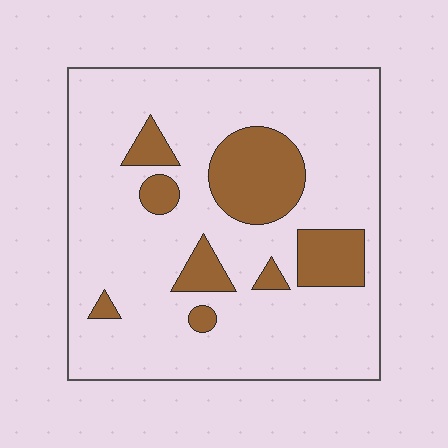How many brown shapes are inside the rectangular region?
8.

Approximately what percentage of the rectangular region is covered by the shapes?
Approximately 20%.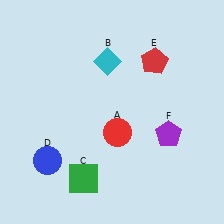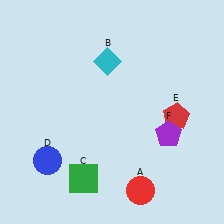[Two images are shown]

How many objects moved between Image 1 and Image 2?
2 objects moved between the two images.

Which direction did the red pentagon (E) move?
The red pentagon (E) moved down.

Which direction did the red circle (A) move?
The red circle (A) moved down.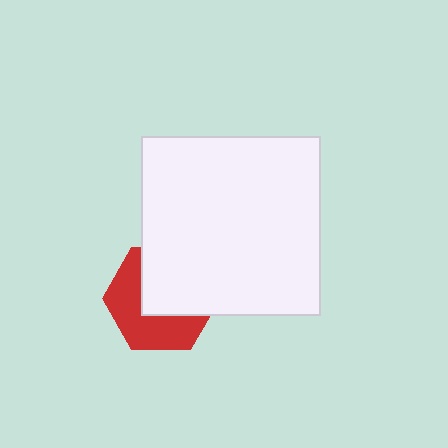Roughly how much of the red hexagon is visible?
About half of it is visible (roughly 50%).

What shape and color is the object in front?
The object in front is a white square.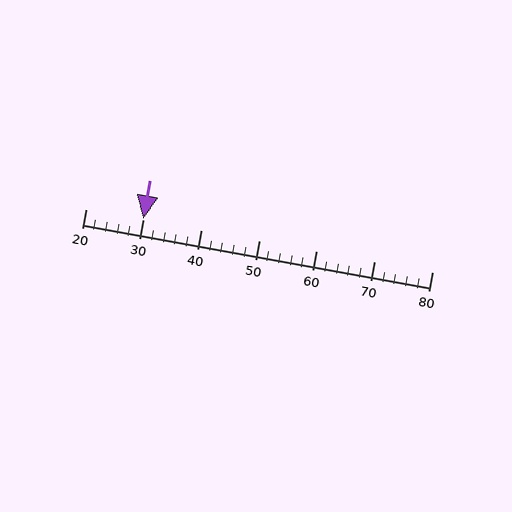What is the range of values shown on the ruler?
The ruler shows values from 20 to 80.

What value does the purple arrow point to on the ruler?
The purple arrow points to approximately 30.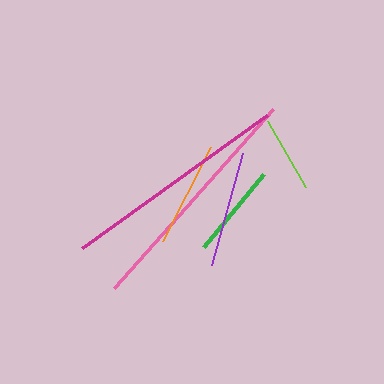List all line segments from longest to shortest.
From longest to shortest: pink, magenta, purple, orange, green, lime.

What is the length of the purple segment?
The purple segment is approximately 116 pixels long.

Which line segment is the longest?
The pink line is the longest at approximately 239 pixels.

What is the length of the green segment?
The green segment is approximately 95 pixels long.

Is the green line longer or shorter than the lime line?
The green line is longer than the lime line.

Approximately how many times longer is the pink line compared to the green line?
The pink line is approximately 2.5 times the length of the green line.